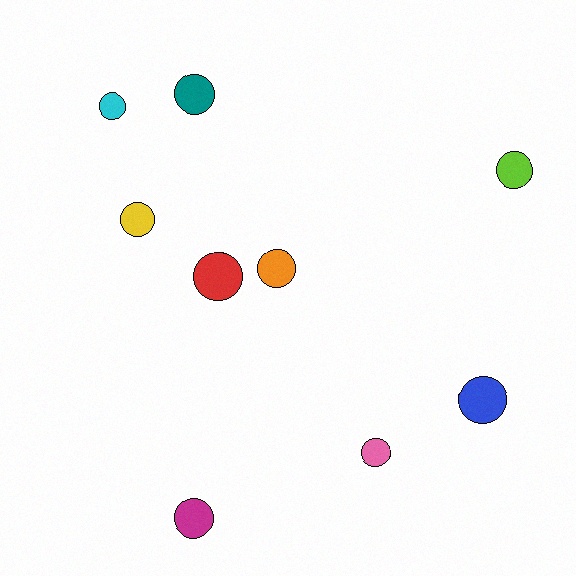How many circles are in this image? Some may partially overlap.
There are 9 circles.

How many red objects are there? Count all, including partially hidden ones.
There is 1 red object.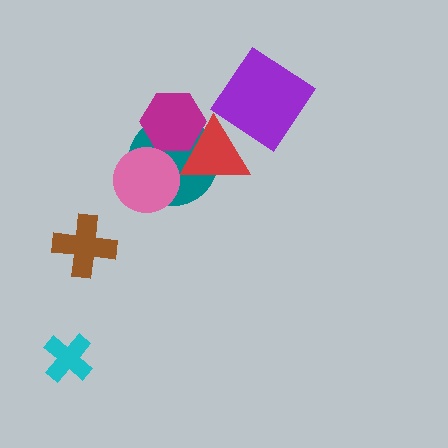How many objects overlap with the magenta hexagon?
2 objects overlap with the magenta hexagon.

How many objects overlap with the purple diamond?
0 objects overlap with the purple diamond.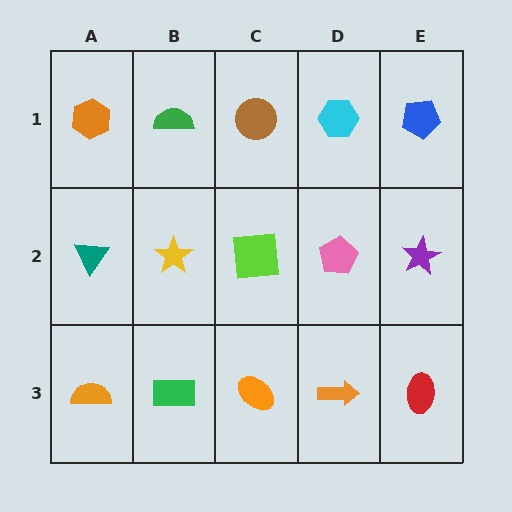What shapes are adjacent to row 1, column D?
A pink pentagon (row 2, column D), a brown circle (row 1, column C), a blue pentagon (row 1, column E).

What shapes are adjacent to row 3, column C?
A lime square (row 2, column C), a green rectangle (row 3, column B), an orange arrow (row 3, column D).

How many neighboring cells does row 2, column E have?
3.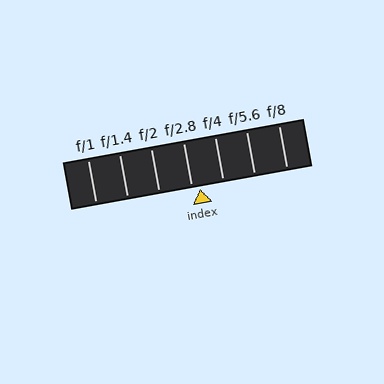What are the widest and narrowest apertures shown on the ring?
The widest aperture shown is f/1 and the narrowest is f/8.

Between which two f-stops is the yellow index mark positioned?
The index mark is between f/2.8 and f/4.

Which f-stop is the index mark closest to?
The index mark is closest to f/2.8.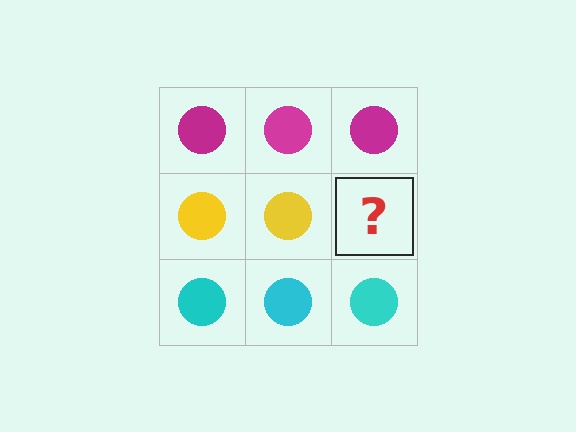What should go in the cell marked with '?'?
The missing cell should contain a yellow circle.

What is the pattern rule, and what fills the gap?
The rule is that each row has a consistent color. The gap should be filled with a yellow circle.